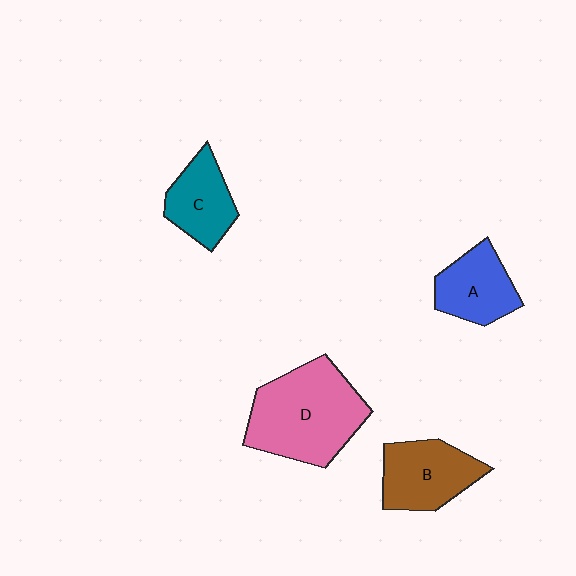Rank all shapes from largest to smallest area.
From largest to smallest: D (pink), B (brown), A (blue), C (teal).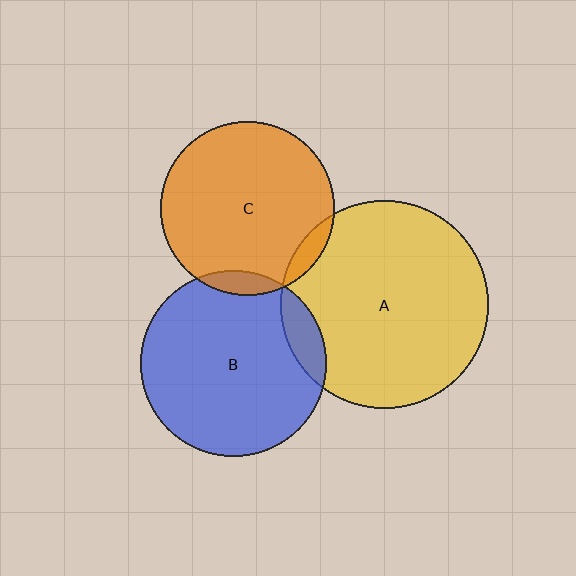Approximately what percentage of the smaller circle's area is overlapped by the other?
Approximately 5%.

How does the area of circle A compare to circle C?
Approximately 1.4 times.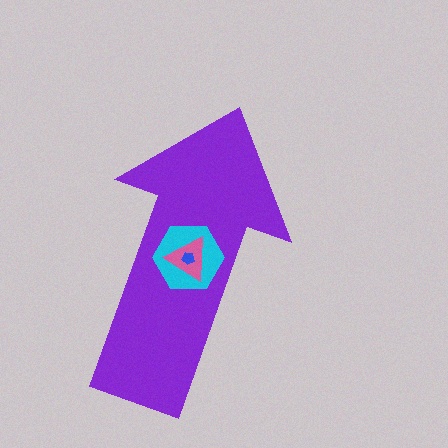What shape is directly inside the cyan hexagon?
The pink triangle.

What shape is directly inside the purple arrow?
The cyan hexagon.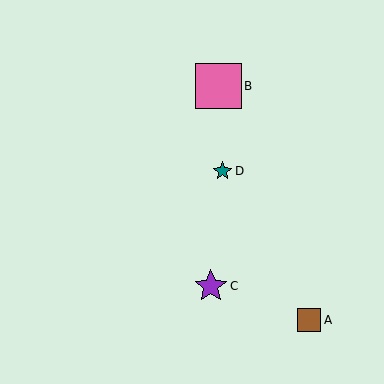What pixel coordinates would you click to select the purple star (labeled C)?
Click at (211, 286) to select the purple star C.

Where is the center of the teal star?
The center of the teal star is at (222, 171).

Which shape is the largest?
The pink square (labeled B) is the largest.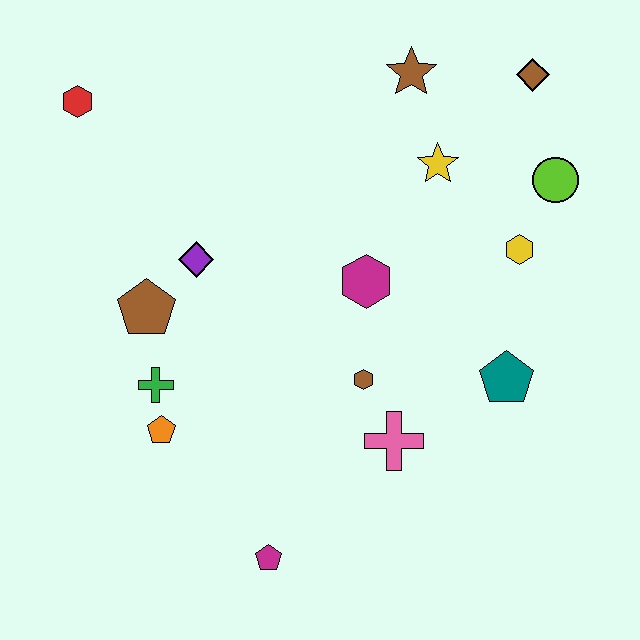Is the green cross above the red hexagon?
No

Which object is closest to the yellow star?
The brown star is closest to the yellow star.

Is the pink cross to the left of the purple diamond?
No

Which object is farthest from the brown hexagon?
The red hexagon is farthest from the brown hexagon.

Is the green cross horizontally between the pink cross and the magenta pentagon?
No